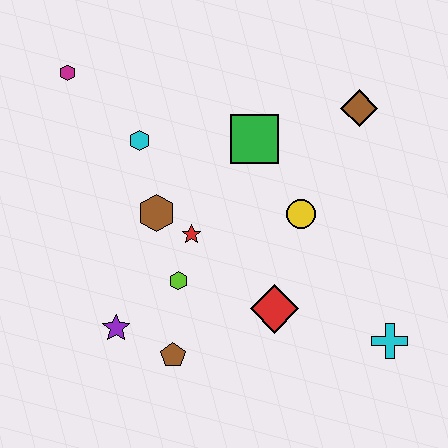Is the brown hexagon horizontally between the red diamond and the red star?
No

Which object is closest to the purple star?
The brown pentagon is closest to the purple star.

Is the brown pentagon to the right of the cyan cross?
No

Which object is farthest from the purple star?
The brown diamond is farthest from the purple star.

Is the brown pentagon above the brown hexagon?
No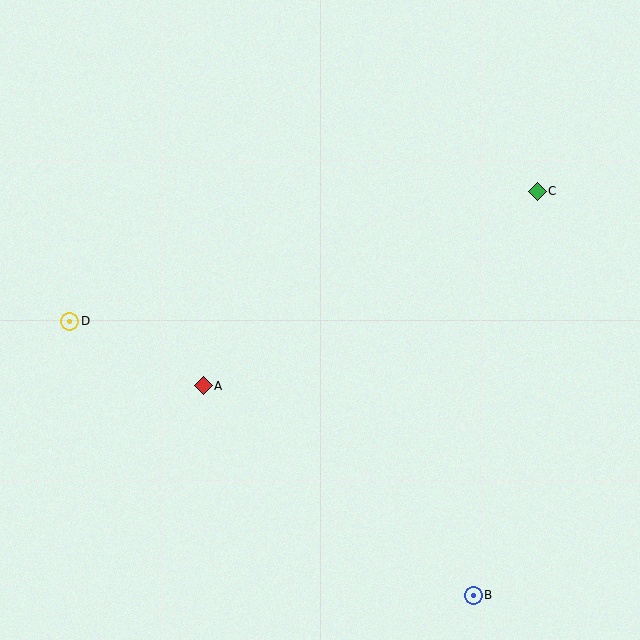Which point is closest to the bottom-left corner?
Point A is closest to the bottom-left corner.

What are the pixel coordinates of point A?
Point A is at (203, 386).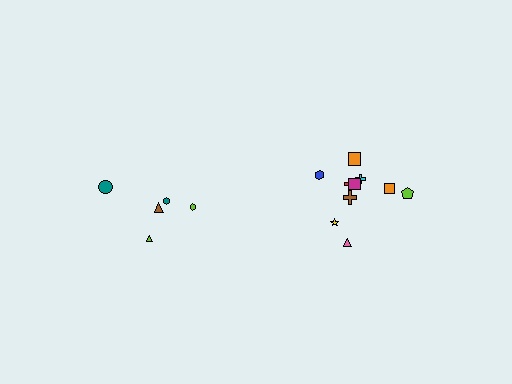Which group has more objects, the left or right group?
The right group.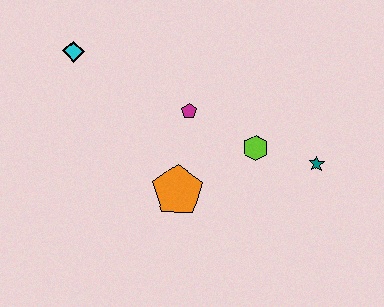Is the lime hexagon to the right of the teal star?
No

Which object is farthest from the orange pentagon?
The cyan diamond is farthest from the orange pentagon.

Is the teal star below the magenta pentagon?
Yes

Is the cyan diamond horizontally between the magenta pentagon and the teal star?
No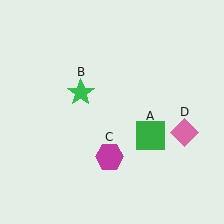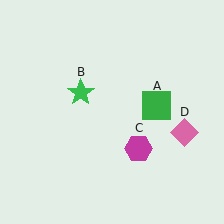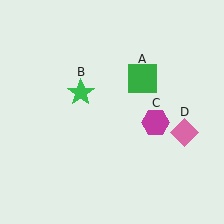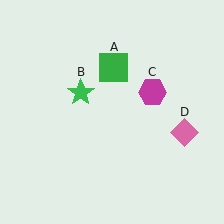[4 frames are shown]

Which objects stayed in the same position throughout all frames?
Green star (object B) and pink diamond (object D) remained stationary.